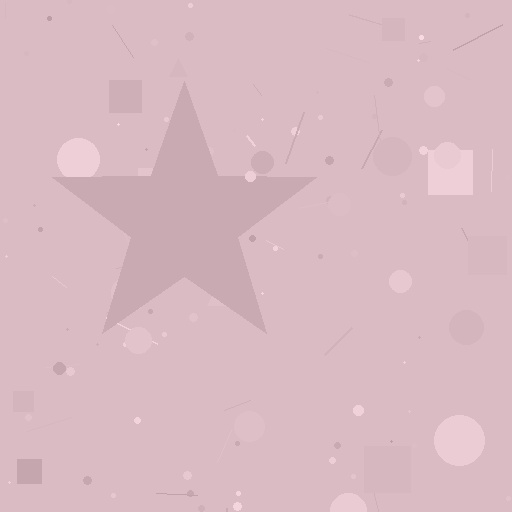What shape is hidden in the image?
A star is hidden in the image.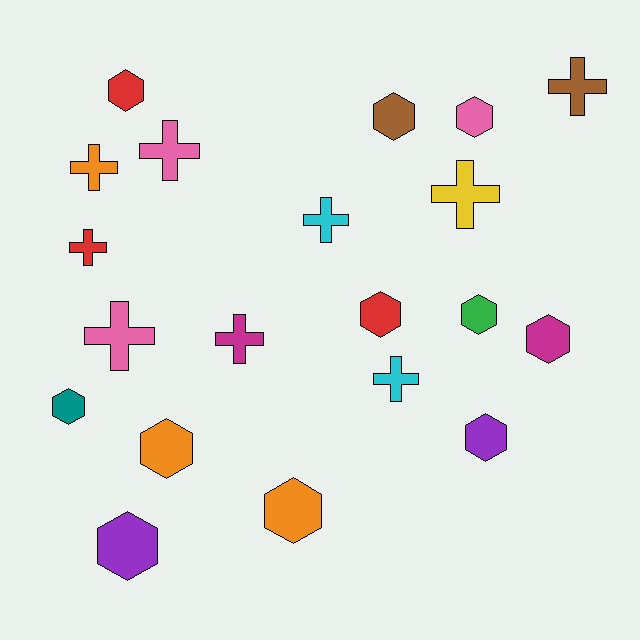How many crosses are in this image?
There are 9 crosses.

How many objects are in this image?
There are 20 objects.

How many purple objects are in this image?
There are 2 purple objects.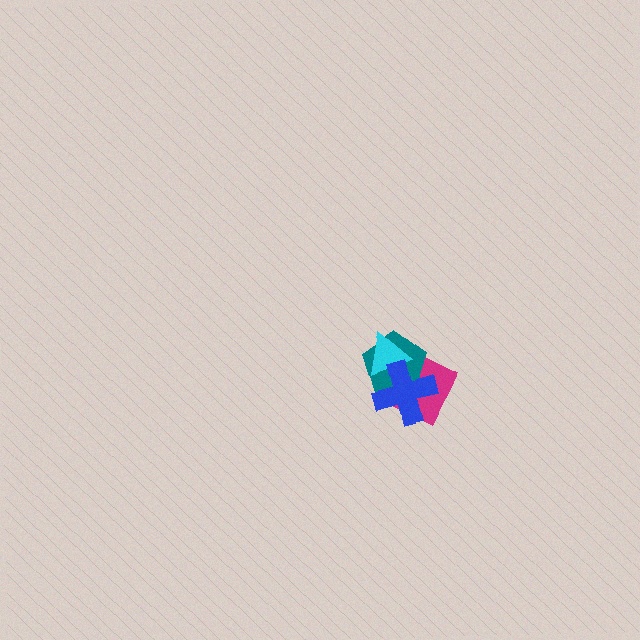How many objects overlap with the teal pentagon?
3 objects overlap with the teal pentagon.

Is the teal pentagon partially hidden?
Yes, it is partially covered by another shape.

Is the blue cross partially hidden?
No, no other shape covers it.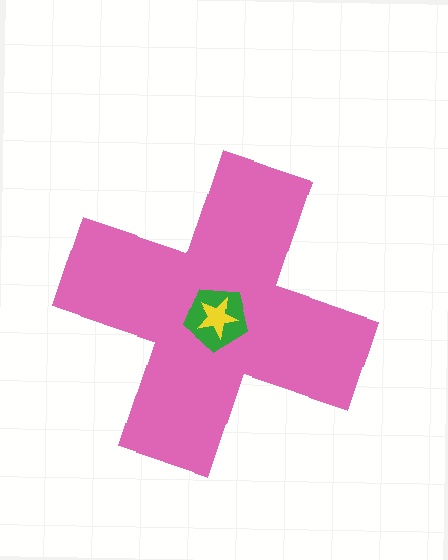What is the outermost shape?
The pink cross.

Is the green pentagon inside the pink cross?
Yes.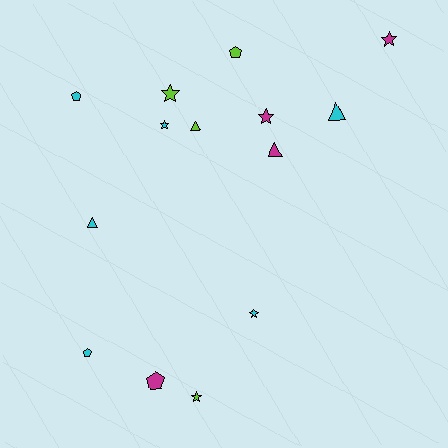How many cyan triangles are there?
There are 2 cyan triangles.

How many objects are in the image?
There are 14 objects.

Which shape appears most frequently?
Star, with 6 objects.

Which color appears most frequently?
Cyan, with 6 objects.